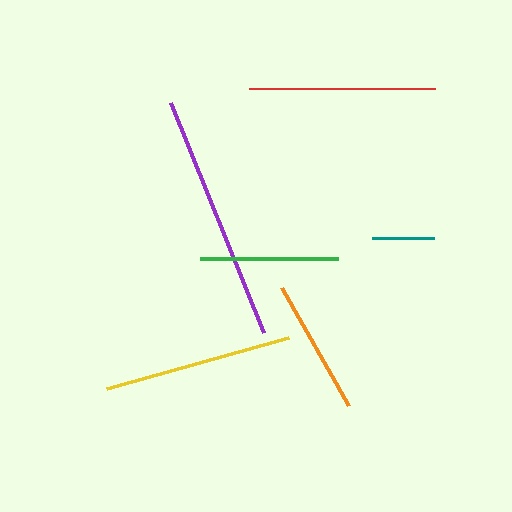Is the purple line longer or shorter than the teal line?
The purple line is longer than the teal line.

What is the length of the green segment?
The green segment is approximately 138 pixels long.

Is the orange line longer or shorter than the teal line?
The orange line is longer than the teal line.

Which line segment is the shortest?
The teal line is the shortest at approximately 62 pixels.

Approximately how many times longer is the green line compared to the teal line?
The green line is approximately 2.2 times the length of the teal line.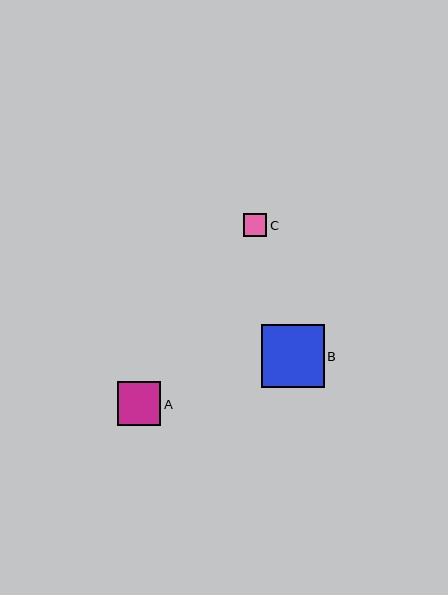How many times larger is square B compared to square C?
Square B is approximately 2.7 times the size of square C.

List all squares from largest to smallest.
From largest to smallest: B, A, C.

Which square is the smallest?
Square C is the smallest with a size of approximately 23 pixels.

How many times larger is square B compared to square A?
Square B is approximately 1.4 times the size of square A.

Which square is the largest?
Square B is the largest with a size of approximately 63 pixels.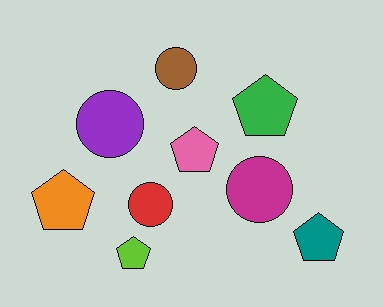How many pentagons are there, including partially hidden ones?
There are 5 pentagons.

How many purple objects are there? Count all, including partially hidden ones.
There is 1 purple object.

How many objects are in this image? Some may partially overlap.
There are 9 objects.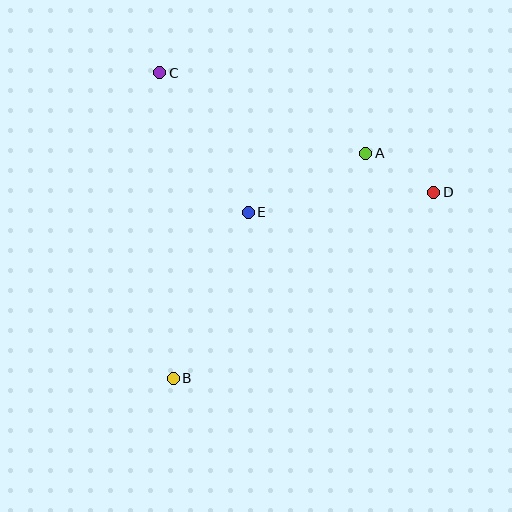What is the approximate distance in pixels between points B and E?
The distance between B and E is approximately 182 pixels.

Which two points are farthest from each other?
Points B and D are farthest from each other.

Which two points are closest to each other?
Points A and D are closest to each other.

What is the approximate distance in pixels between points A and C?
The distance between A and C is approximately 221 pixels.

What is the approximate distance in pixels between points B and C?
The distance between B and C is approximately 306 pixels.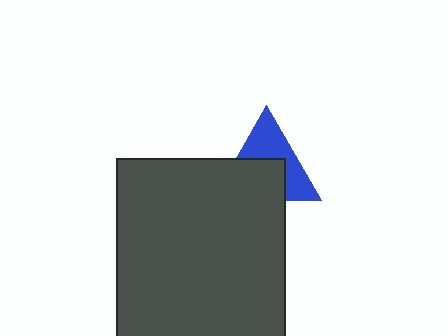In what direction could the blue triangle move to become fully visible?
The blue triangle could move up. That would shift it out from behind the dark gray rectangle entirely.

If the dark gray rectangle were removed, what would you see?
You would see the complete blue triangle.